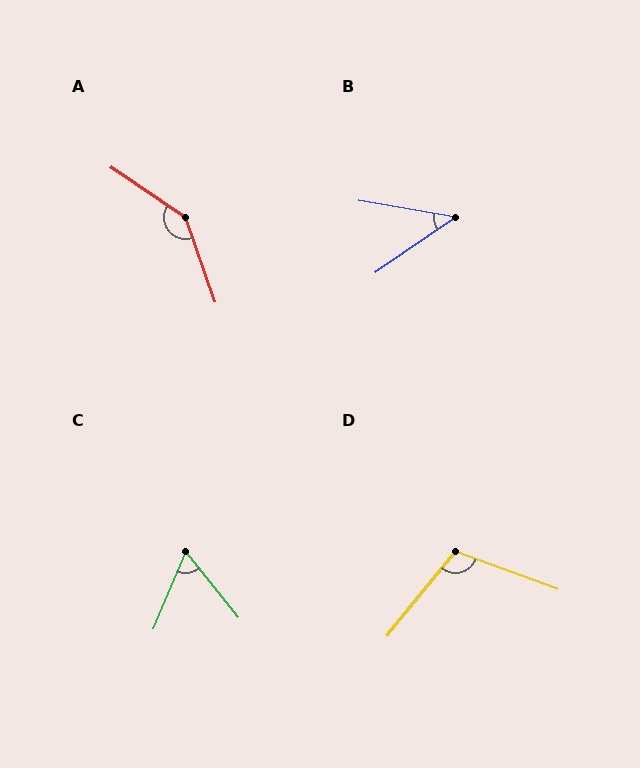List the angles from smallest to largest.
B (45°), C (62°), D (109°), A (143°).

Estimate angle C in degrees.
Approximately 62 degrees.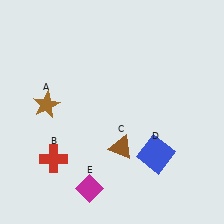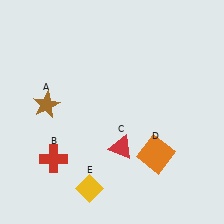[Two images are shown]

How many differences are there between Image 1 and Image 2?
There are 3 differences between the two images.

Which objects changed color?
C changed from brown to red. D changed from blue to orange. E changed from magenta to yellow.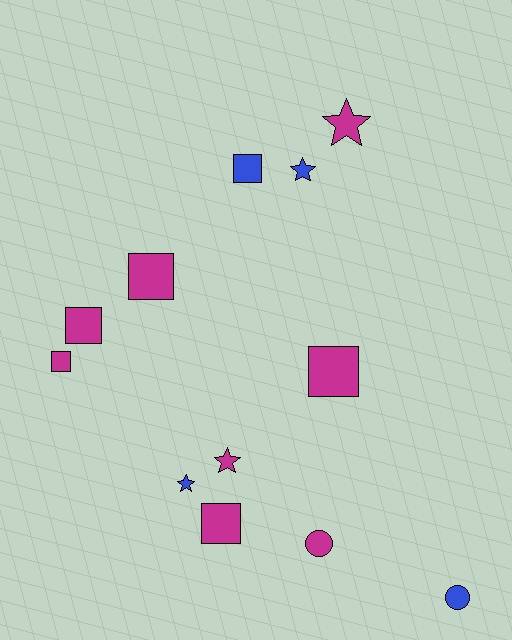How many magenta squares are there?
There are 5 magenta squares.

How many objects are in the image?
There are 12 objects.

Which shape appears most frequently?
Square, with 6 objects.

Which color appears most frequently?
Magenta, with 8 objects.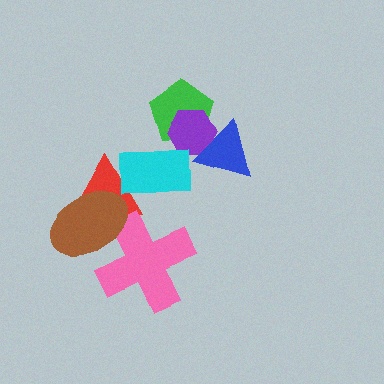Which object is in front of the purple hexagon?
The blue triangle is in front of the purple hexagon.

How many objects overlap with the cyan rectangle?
1 object overlaps with the cyan rectangle.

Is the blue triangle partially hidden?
No, no other shape covers it.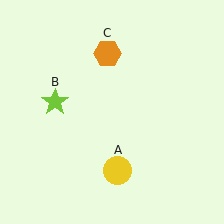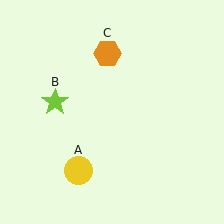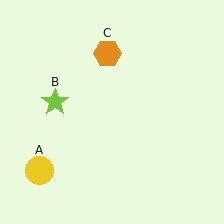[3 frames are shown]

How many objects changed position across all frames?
1 object changed position: yellow circle (object A).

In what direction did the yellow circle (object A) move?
The yellow circle (object A) moved left.